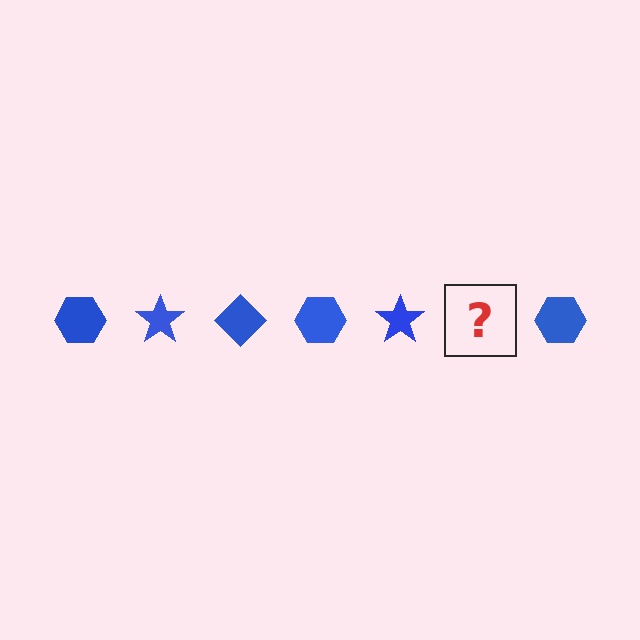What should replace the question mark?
The question mark should be replaced with a blue diamond.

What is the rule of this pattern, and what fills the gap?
The rule is that the pattern cycles through hexagon, star, diamond shapes in blue. The gap should be filled with a blue diamond.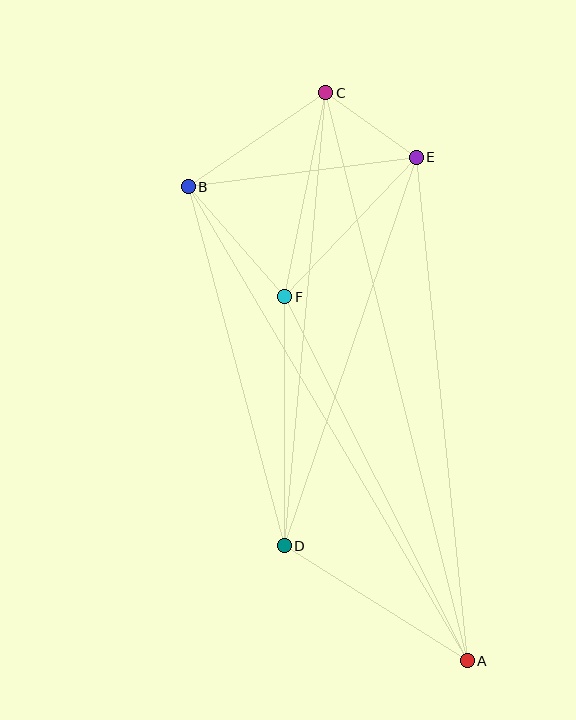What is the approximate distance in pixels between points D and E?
The distance between D and E is approximately 410 pixels.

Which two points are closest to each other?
Points C and E are closest to each other.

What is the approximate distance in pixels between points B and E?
The distance between B and E is approximately 230 pixels.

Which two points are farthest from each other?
Points A and C are farthest from each other.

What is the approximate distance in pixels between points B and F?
The distance between B and F is approximately 146 pixels.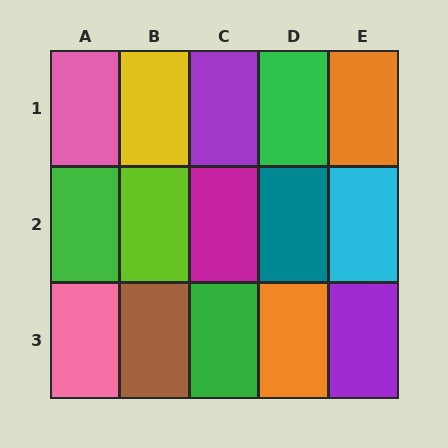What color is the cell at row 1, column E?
Orange.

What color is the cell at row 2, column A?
Green.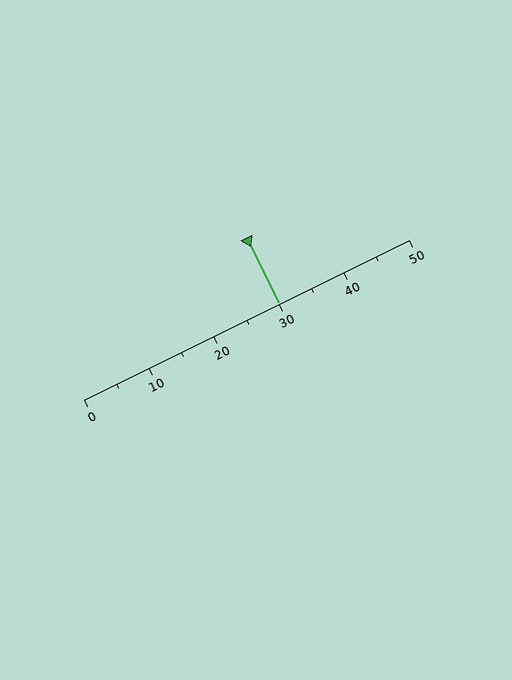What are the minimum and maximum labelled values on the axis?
The axis runs from 0 to 50.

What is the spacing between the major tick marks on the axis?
The major ticks are spaced 10 apart.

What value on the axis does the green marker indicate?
The marker indicates approximately 30.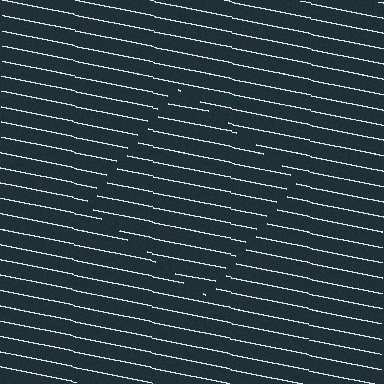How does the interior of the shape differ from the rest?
The interior of the shape contains the same grating, shifted by half a period — the contour is defined by the phase discontinuity where line-ends from the inner and outer gratings abut.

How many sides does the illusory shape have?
4 sides — the line-ends trace a square.